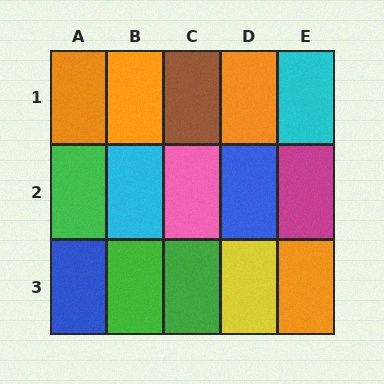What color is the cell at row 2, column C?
Pink.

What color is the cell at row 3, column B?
Green.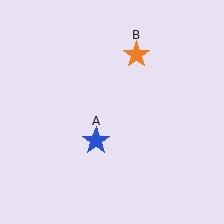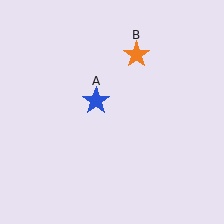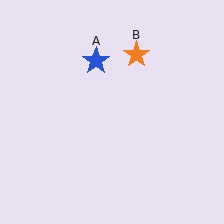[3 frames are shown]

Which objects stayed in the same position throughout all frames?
Orange star (object B) remained stationary.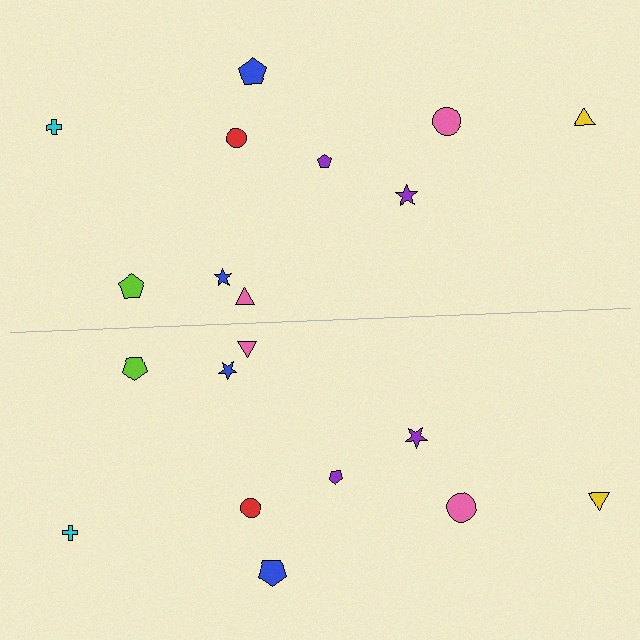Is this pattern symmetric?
Yes, this pattern has bilateral (reflection) symmetry.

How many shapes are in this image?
There are 20 shapes in this image.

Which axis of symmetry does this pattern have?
The pattern has a horizontal axis of symmetry running through the center of the image.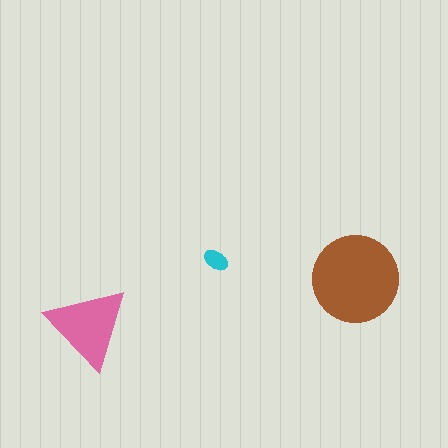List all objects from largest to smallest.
The brown circle, the pink triangle, the cyan ellipse.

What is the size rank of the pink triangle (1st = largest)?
2nd.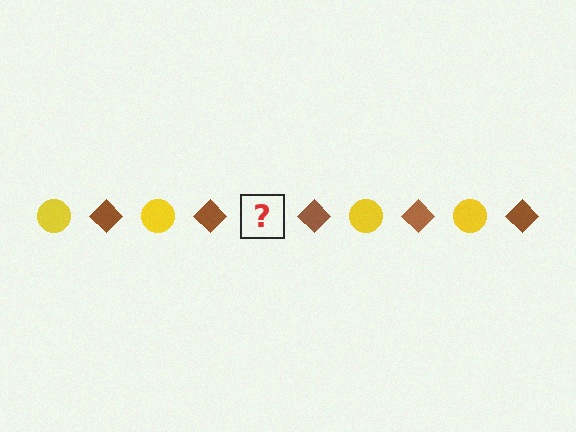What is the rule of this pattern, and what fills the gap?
The rule is that the pattern alternates between yellow circle and brown diamond. The gap should be filled with a yellow circle.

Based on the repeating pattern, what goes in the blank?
The blank should be a yellow circle.